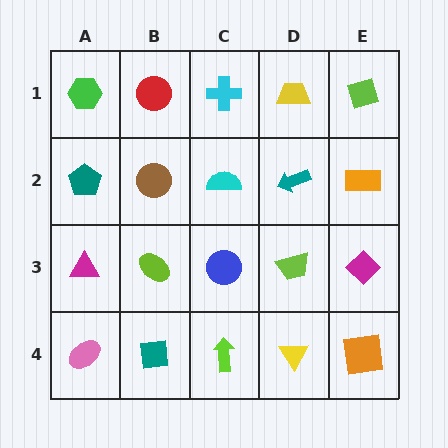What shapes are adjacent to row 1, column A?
A teal pentagon (row 2, column A), a red circle (row 1, column B).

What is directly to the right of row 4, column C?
A yellow triangle.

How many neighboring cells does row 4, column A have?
2.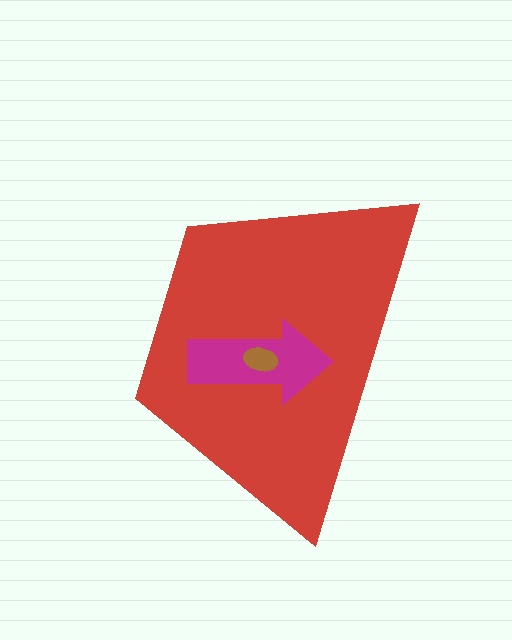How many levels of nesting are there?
3.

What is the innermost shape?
The brown ellipse.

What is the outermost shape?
The red trapezoid.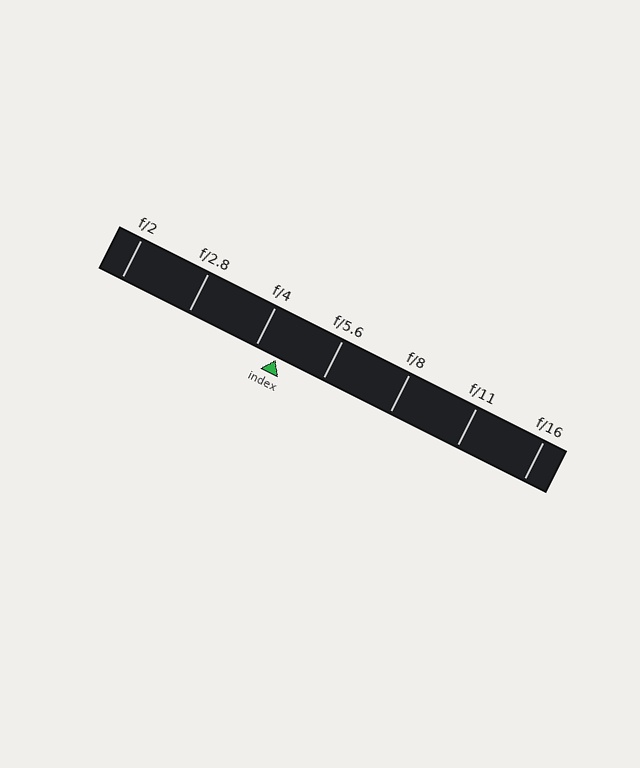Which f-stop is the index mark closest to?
The index mark is closest to f/4.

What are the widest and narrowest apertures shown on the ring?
The widest aperture shown is f/2 and the narrowest is f/16.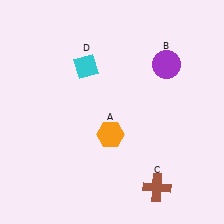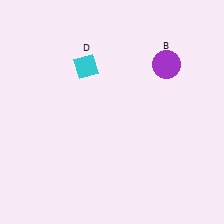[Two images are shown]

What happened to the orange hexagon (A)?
The orange hexagon (A) was removed in Image 2. It was in the bottom-left area of Image 1.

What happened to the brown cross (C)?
The brown cross (C) was removed in Image 2. It was in the bottom-right area of Image 1.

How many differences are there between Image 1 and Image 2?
There are 2 differences between the two images.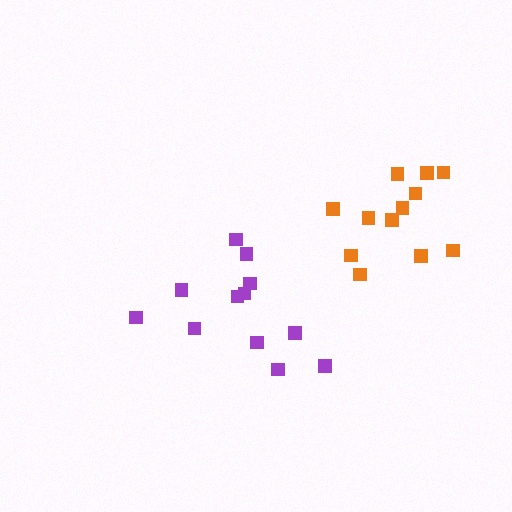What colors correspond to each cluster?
The clusters are colored: purple, orange.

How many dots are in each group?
Group 1: 12 dots, Group 2: 12 dots (24 total).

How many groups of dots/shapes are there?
There are 2 groups.